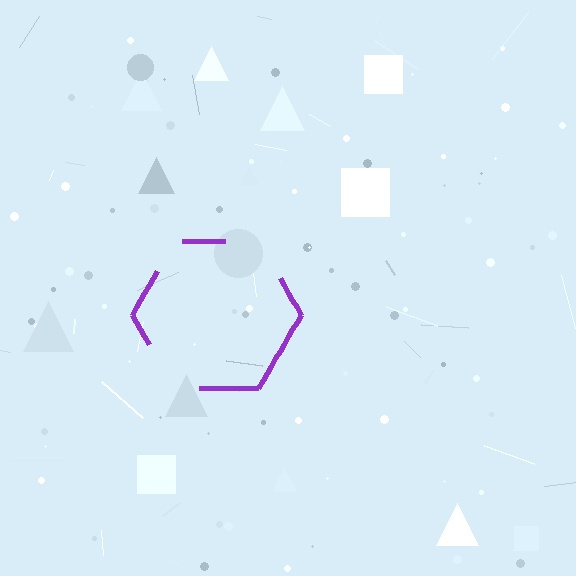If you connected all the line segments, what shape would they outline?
They would outline a hexagon.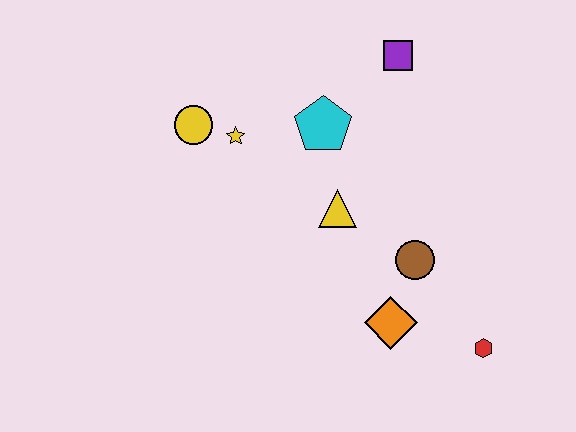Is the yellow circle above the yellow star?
Yes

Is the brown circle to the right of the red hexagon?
No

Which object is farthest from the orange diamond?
The yellow circle is farthest from the orange diamond.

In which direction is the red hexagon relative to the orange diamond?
The red hexagon is to the right of the orange diamond.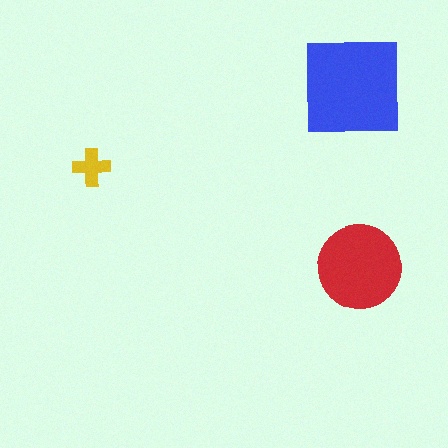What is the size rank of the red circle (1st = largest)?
2nd.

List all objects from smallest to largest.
The yellow cross, the red circle, the blue square.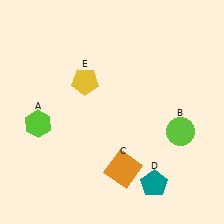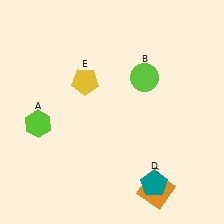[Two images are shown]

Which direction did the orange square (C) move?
The orange square (C) moved right.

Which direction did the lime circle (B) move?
The lime circle (B) moved up.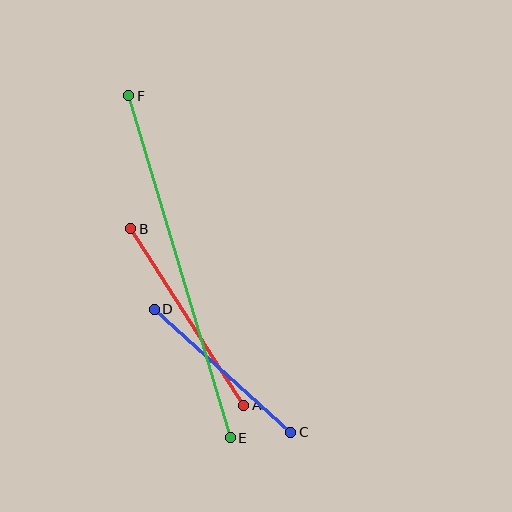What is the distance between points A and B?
The distance is approximately 209 pixels.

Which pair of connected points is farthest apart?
Points E and F are farthest apart.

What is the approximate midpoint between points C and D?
The midpoint is at approximately (223, 371) pixels.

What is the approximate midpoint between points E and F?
The midpoint is at approximately (179, 267) pixels.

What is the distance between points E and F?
The distance is approximately 357 pixels.